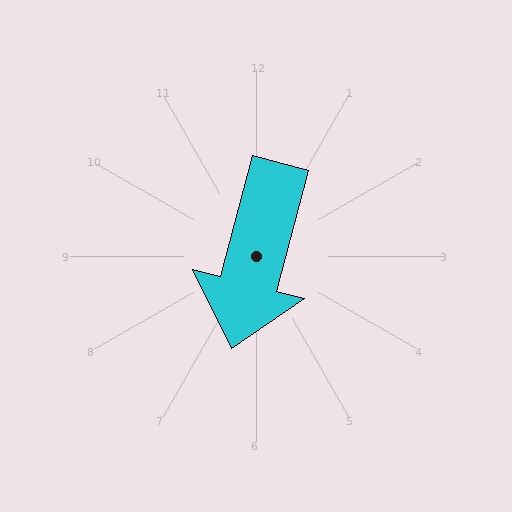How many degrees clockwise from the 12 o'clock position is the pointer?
Approximately 195 degrees.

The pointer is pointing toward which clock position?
Roughly 6 o'clock.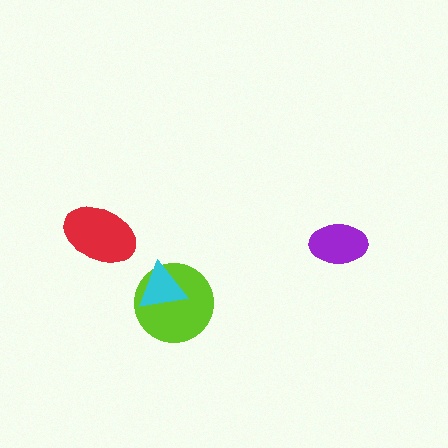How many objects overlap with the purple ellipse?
0 objects overlap with the purple ellipse.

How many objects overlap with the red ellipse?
0 objects overlap with the red ellipse.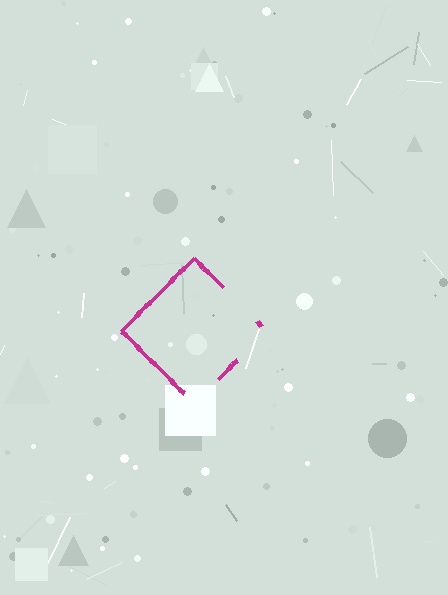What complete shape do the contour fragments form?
The contour fragments form a diamond.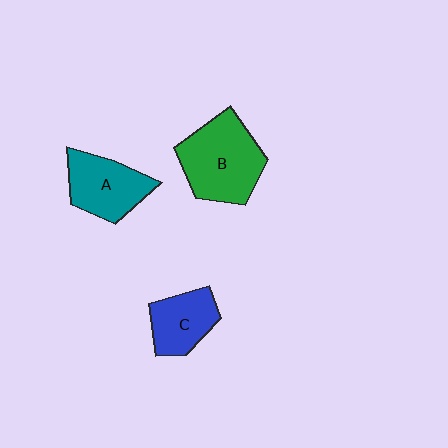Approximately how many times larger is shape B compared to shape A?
Approximately 1.3 times.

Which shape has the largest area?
Shape B (green).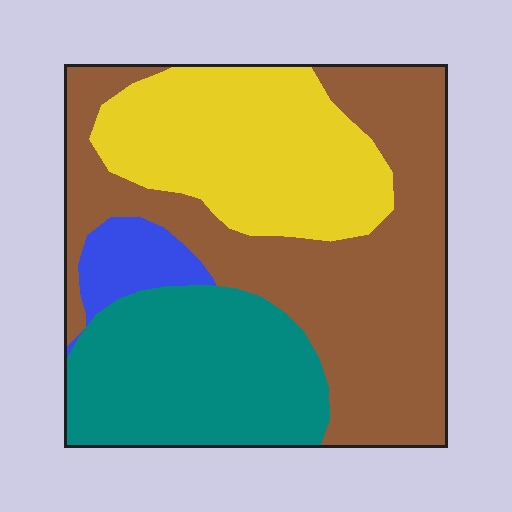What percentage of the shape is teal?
Teal takes up about one quarter (1/4) of the shape.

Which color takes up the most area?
Brown, at roughly 45%.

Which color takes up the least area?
Blue, at roughly 5%.